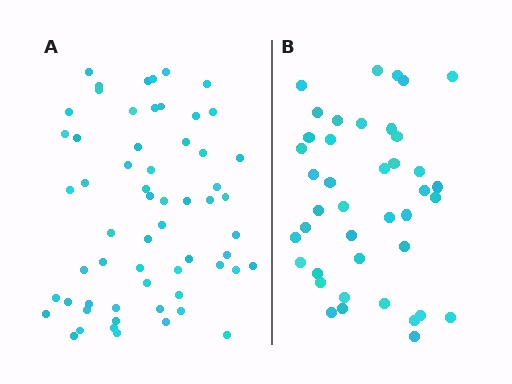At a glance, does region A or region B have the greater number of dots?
Region A (the left region) has more dots.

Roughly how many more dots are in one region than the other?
Region A has approximately 20 more dots than region B.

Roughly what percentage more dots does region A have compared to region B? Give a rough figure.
About 45% more.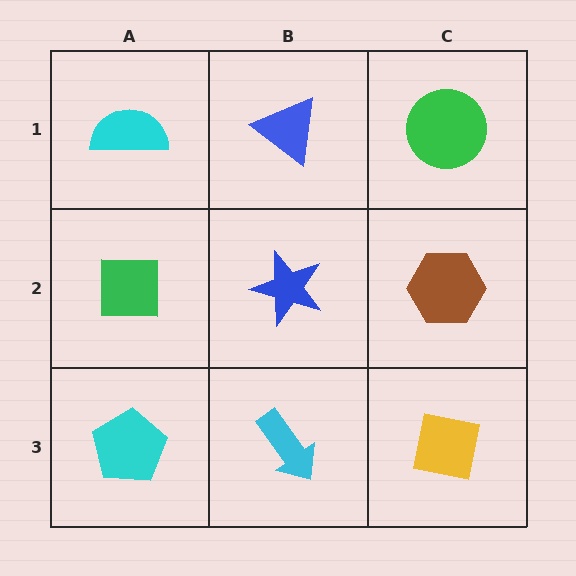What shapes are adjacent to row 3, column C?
A brown hexagon (row 2, column C), a cyan arrow (row 3, column B).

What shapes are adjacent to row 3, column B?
A blue star (row 2, column B), a cyan pentagon (row 3, column A), a yellow square (row 3, column C).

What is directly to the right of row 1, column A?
A blue triangle.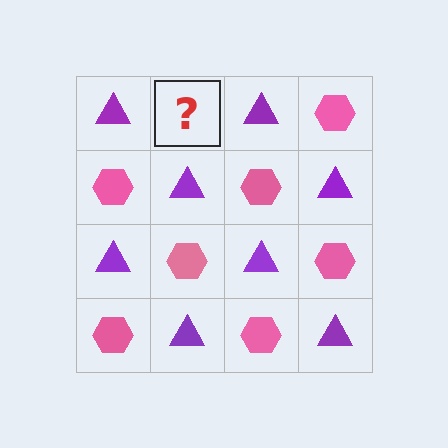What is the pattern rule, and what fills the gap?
The rule is that it alternates purple triangle and pink hexagon in a checkerboard pattern. The gap should be filled with a pink hexagon.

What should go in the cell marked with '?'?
The missing cell should contain a pink hexagon.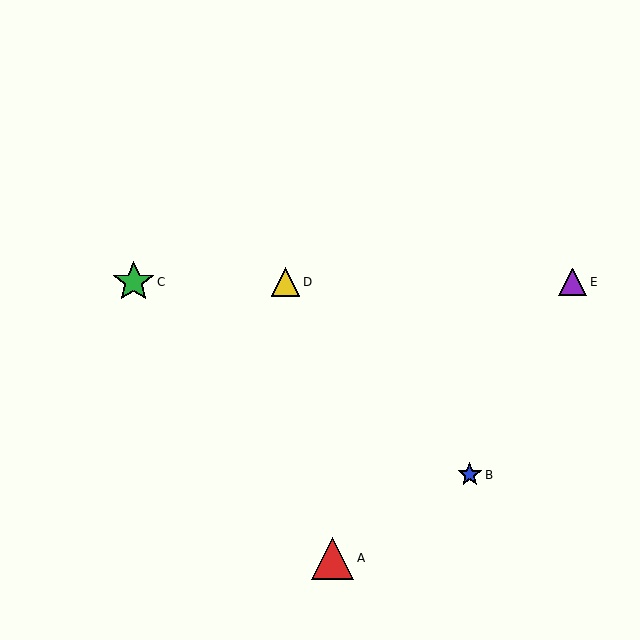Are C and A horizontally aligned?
No, C is at y≈282 and A is at y≈558.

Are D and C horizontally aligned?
Yes, both are at y≈282.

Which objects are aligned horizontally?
Objects C, D, E are aligned horizontally.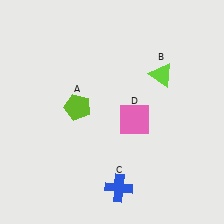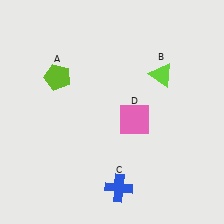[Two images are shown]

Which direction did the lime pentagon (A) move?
The lime pentagon (A) moved up.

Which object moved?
The lime pentagon (A) moved up.